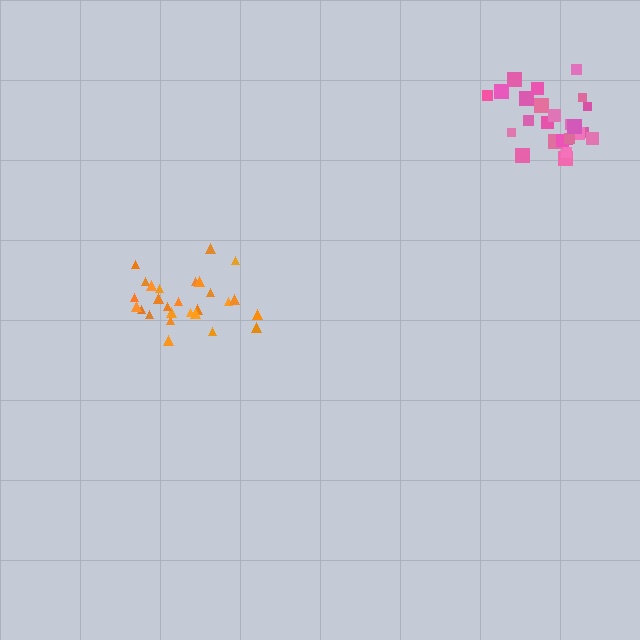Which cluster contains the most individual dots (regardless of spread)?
Pink (27).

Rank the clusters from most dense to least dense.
pink, orange.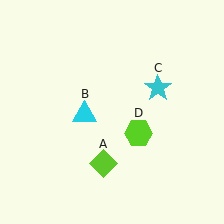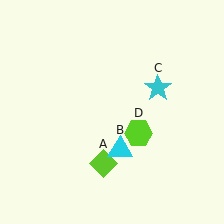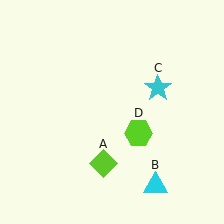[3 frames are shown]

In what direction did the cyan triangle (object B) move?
The cyan triangle (object B) moved down and to the right.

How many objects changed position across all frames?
1 object changed position: cyan triangle (object B).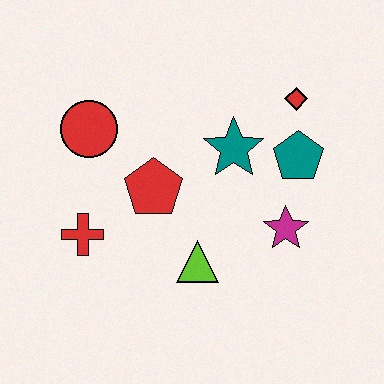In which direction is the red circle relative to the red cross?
The red circle is above the red cross.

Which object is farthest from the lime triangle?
The red diamond is farthest from the lime triangle.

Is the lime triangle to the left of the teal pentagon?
Yes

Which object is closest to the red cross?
The red pentagon is closest to the red cross.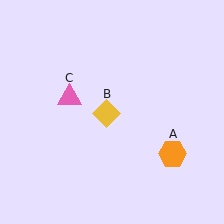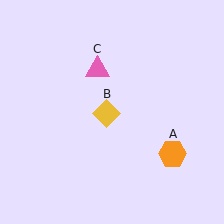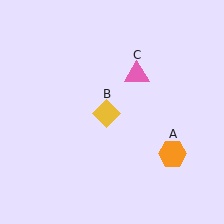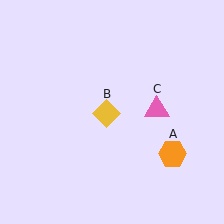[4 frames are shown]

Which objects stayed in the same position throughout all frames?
Orange hexagon (object A) and yellow diamond (object B) remained stationary.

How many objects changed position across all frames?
1 object changed position: pink triangle (object C).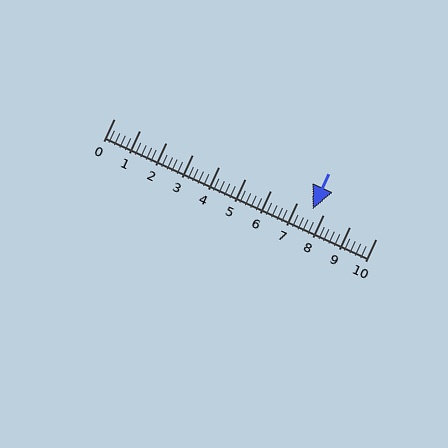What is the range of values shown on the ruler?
The ruler shows values from 0 to 10.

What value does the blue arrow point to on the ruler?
The blue arrow points to approximately 7.6.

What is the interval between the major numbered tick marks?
The major tick marks are spaced 1 units apart.